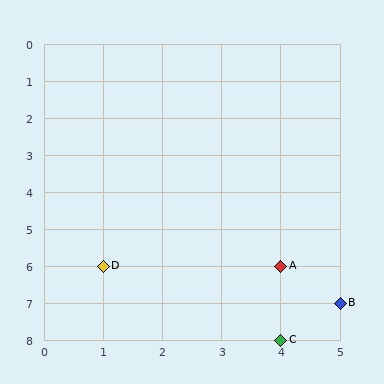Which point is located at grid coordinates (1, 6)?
Point D is at (1, 6).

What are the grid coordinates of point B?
Point B is at grid coordinates (5, 7).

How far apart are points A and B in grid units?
Points A and B are 1 column and 1 row apart (about 1.4 grid units diagonally).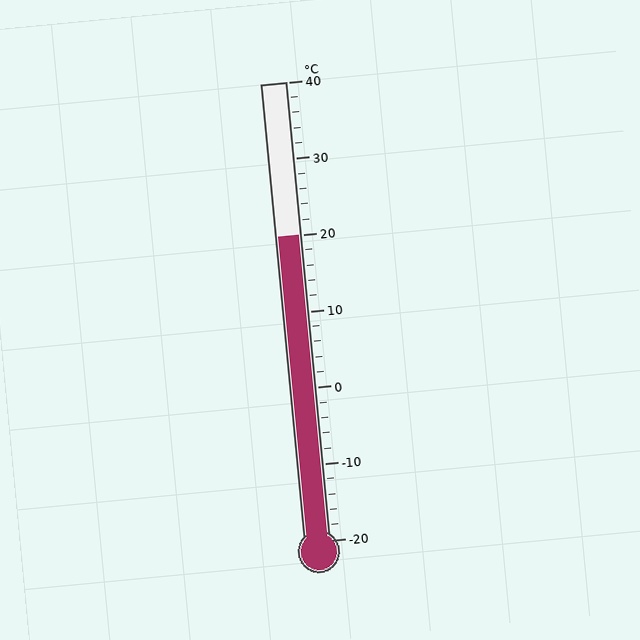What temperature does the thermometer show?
The thermometer shows approximately 20°C.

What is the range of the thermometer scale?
The thermometer scale ranges from -20°C to 40°C.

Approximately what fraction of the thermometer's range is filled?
The thermometer is filled to approximately 65% of its range.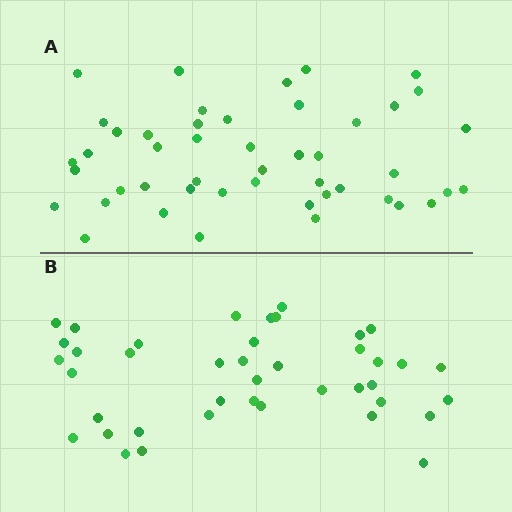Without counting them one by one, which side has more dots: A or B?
Region A (the top region) has more dots.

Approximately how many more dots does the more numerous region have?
Region A has about 6 more dots than region B.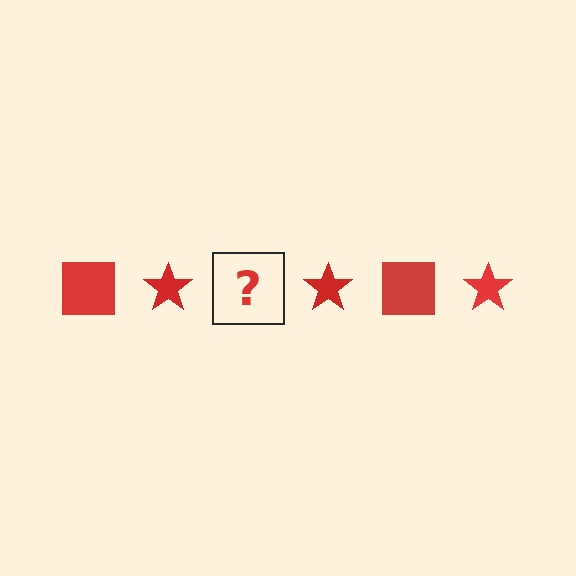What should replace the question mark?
The question mark should be replaced with a red square.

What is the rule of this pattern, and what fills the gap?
The rule is that the pattern cycles through square, star shapes in red. The gap should be filled with a red square.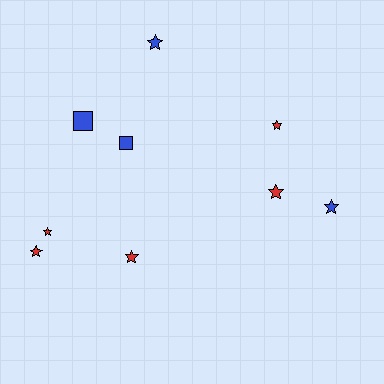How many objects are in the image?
There are 9 objects.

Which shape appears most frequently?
Star, with 7 objects.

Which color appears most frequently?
Red, with 5 objects.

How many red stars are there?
There are 5 red stars.